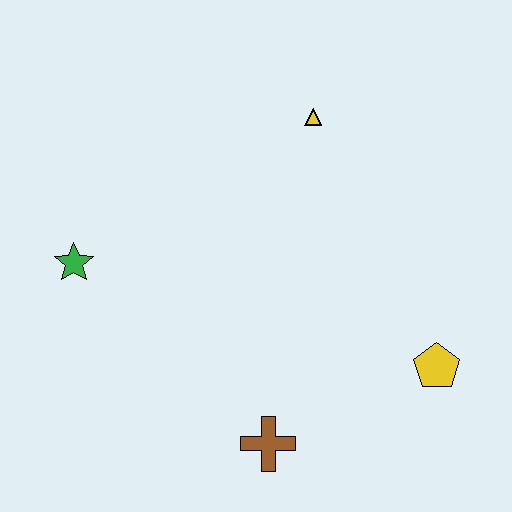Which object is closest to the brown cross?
The yellow pentagon is closest to the brown cross.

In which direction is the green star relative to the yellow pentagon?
The green star is to the left of the yellow pentagon.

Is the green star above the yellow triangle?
No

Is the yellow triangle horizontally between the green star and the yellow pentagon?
Yes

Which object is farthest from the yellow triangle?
The brown cross is farthest from the yellow triangle.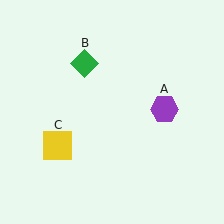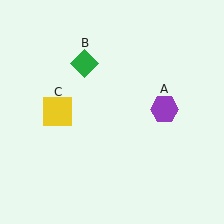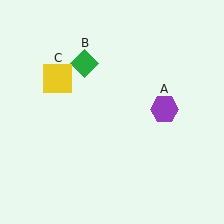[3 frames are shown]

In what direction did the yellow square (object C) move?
The yellow square (object C) moved up.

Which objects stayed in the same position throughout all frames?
Purple hexagon (object A) and green diamond (object B) remained stationary.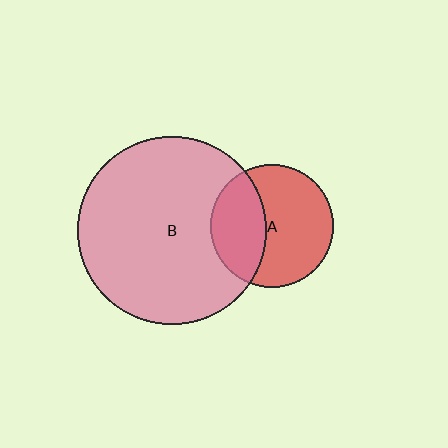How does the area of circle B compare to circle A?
Approximately 2.4 times.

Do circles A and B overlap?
Yes.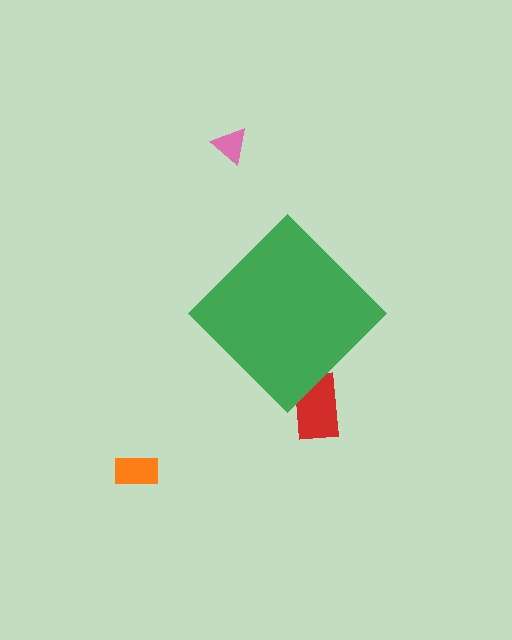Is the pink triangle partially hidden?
No, the pink triangle is fully visible.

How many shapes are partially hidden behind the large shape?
1 shape is partially hidden.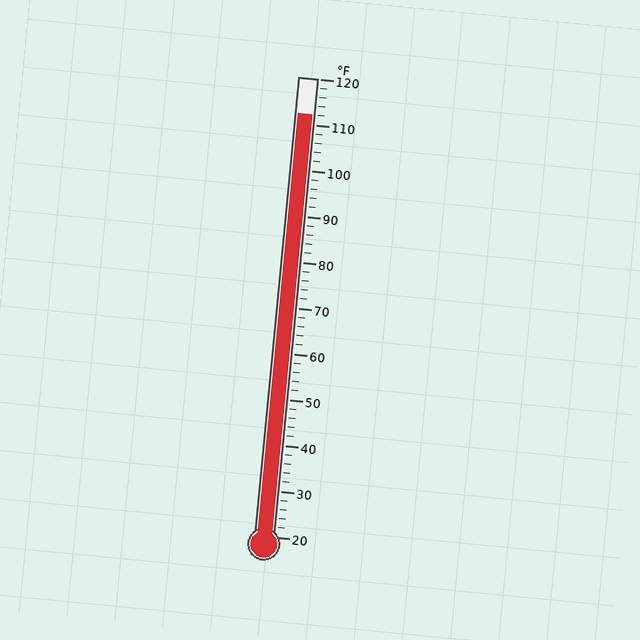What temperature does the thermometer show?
The thermometer shows approximately 112°F.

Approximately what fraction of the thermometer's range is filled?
The thermometer is filled to approximately 90% of its range.